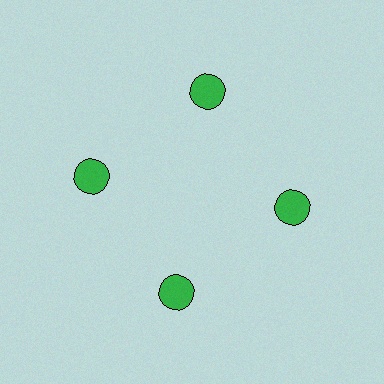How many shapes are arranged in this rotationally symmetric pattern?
There are 4 shapes, arranged in 4 groups of 1.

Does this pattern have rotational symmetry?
Yes, this pattern has 4-fold rotational symmetry. It looks the same after rotating 90 degrees around the center.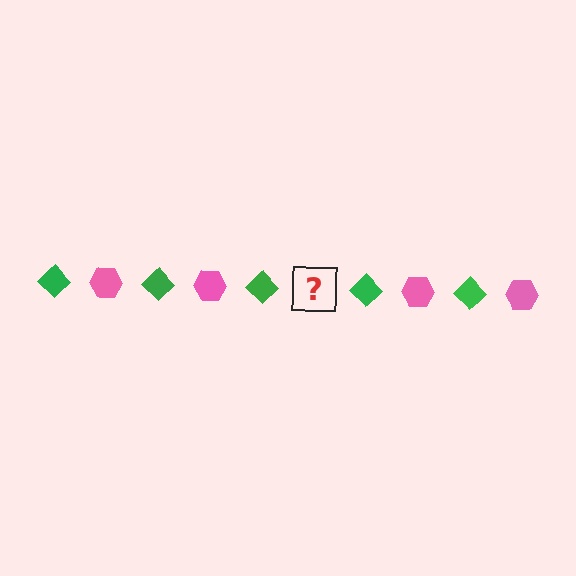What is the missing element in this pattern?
The missing element is a pink hexagon.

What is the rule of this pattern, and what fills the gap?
The rule is that the pattern alternates between green diamond and pink hexagon. The gap should be filled with a pink hexagon.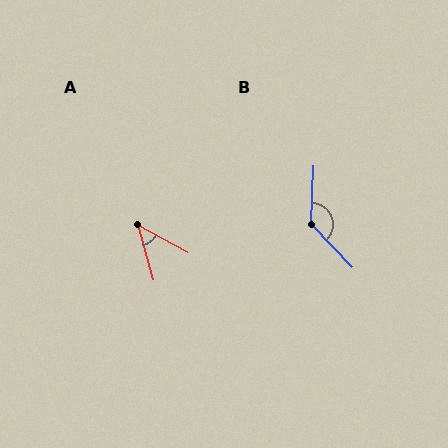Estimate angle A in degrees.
Approximately 46 degrees.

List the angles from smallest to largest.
A (46°), B (134°).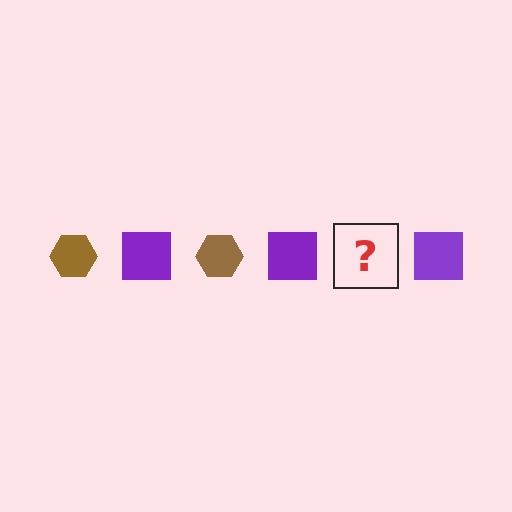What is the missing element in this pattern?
The missing element is a brown hexagon.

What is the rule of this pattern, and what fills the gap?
The rule is that the pattern alternates between brown hexagon and purple square. The gap should be filled with a brown hexagon.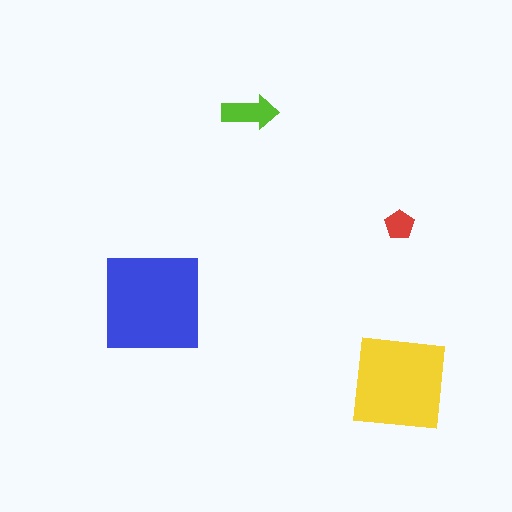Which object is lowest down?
The yellow square is bottommost.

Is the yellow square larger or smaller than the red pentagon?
Larger.